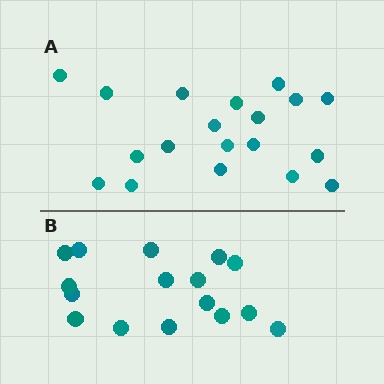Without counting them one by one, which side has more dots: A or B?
Region A (the top region) has more dots.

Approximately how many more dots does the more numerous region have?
Region A has just a few more — roughly 2 or 3 more dots than region B.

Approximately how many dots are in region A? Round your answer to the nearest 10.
About 20 dots. (The exact count is 19, which rounds to 20.)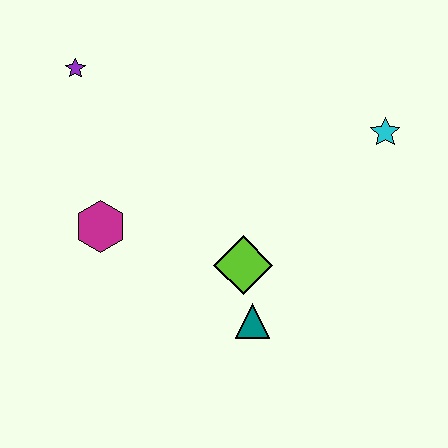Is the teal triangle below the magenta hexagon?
Yes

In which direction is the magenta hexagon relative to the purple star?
The magenta hexagon is below the purple star.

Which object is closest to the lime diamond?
The teal triangle is closest to the lime diamond.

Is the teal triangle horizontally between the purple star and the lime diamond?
No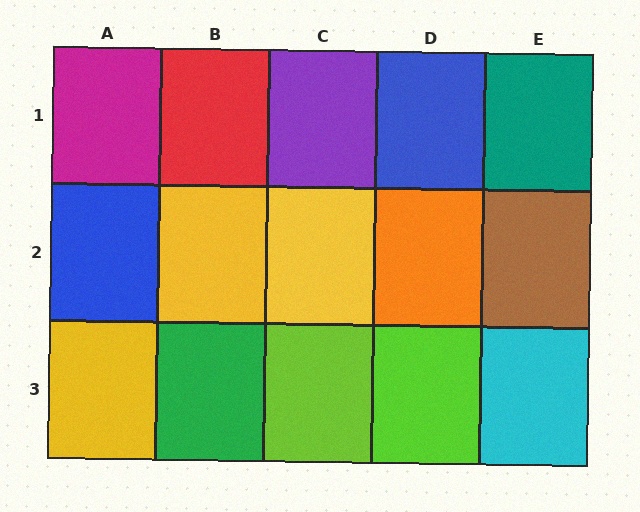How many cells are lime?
2 cells are lime.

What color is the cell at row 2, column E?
Brown.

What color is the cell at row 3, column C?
Lime.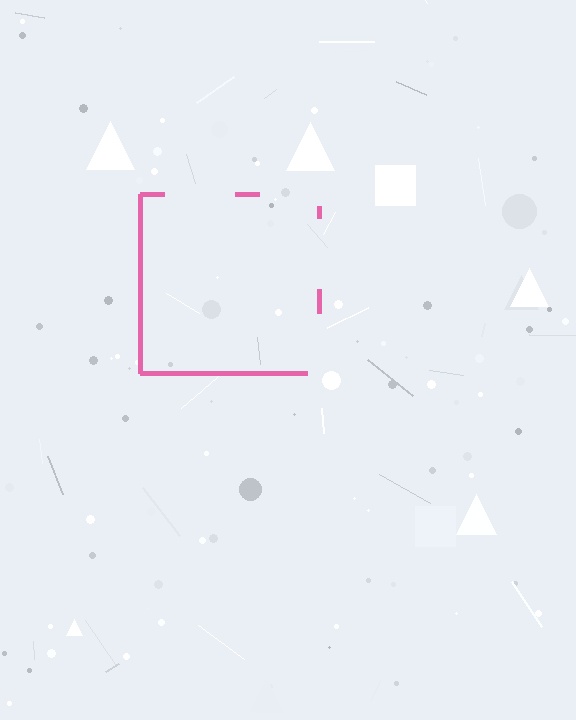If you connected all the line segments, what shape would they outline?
They would outline a square.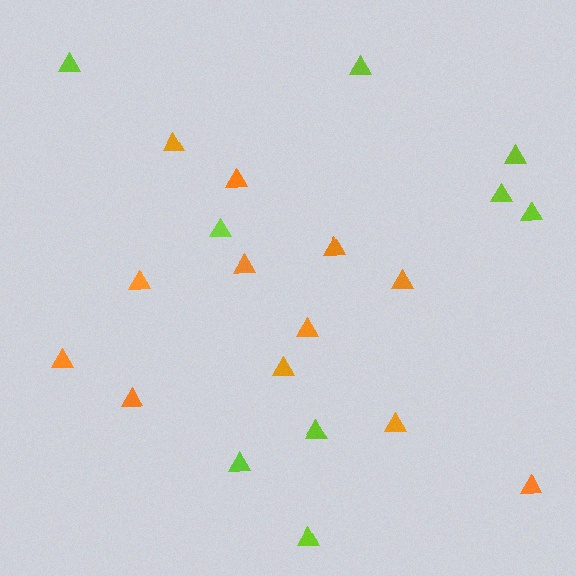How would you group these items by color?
There are 2 groups: one group of lime triangles (9) and one group of orange triangles (12).